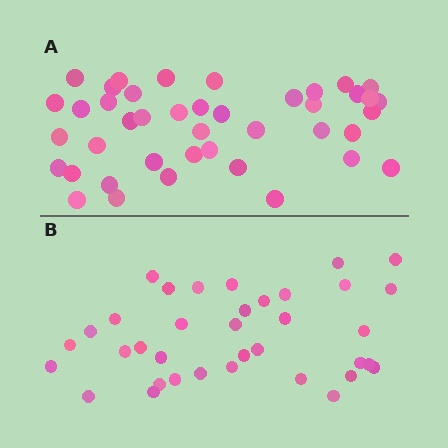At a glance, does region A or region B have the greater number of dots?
Region A (the top region) has more dots.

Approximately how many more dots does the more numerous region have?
Region A has about 6 more dots than region B.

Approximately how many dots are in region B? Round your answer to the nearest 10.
About 40 dots. (The exact count is 36, which rounds to 40.)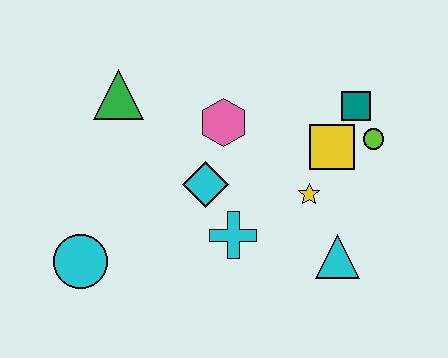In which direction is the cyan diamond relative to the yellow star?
The cyan diamond is to the left of the yellow star.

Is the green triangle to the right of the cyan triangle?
No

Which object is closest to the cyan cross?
The cyan diamond is closest to the cyan cross.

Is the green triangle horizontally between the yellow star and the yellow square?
No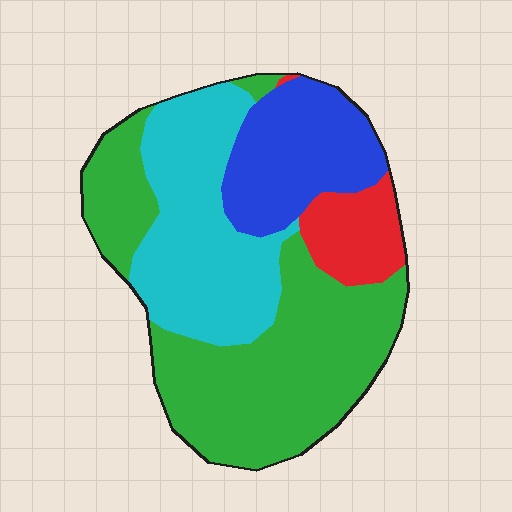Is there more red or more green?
Green.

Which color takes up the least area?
Red, at roughly 10%.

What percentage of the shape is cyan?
Cyan takes up about one quarter (1/4) of the shape.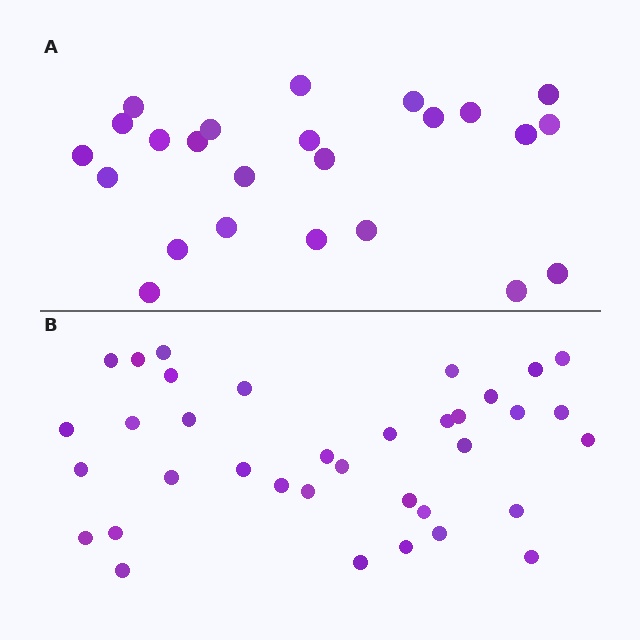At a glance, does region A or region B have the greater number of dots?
Region B (the bottom region) has more dots.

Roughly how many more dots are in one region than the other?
Region B has roughly 12 or so more dots than region A.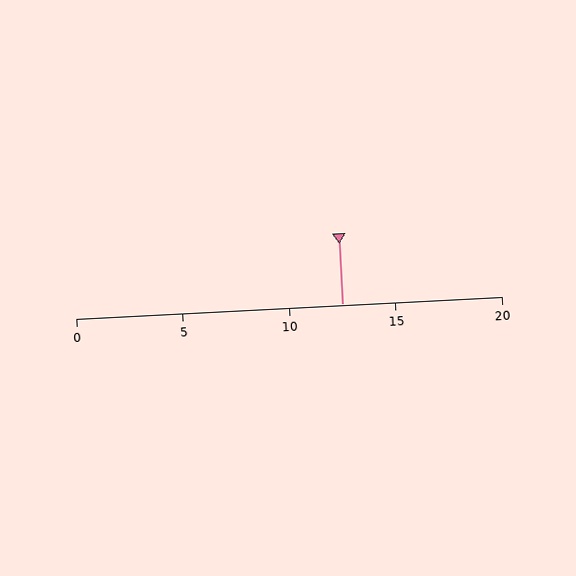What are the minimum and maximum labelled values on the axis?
The axis runs from 0 to 20.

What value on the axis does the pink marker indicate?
The marker indicates approximately 12.5.